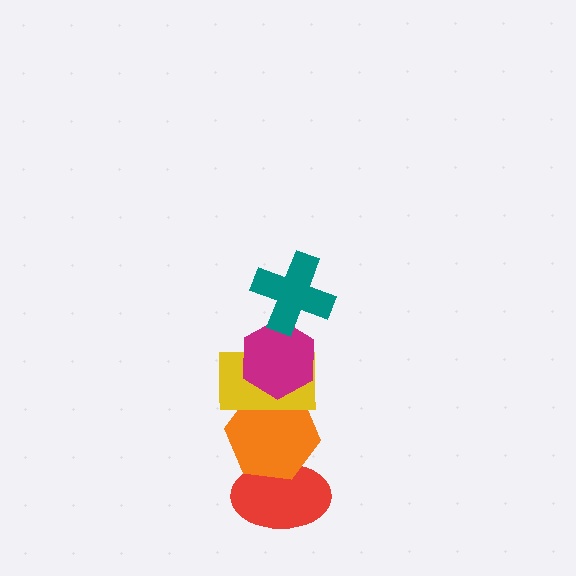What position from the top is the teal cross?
The teal cross is 1st from the top.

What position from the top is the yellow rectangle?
The yellow rectangle is 3rd from the top.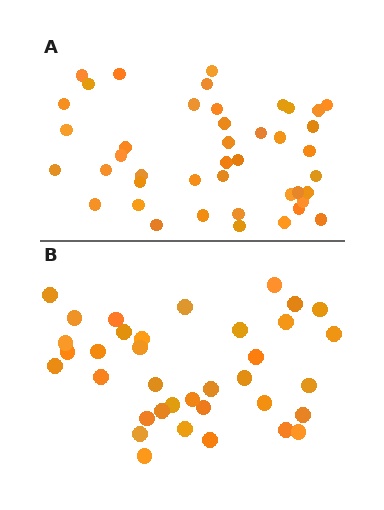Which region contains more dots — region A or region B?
Region A (the top region) has more dots.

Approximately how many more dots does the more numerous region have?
Region A has roughly 8 or so more dots than region B.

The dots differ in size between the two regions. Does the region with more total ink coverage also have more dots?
No. Region B has more total ink coverage because its dots are larger, but region A actually contains more individual dots. Total area can be misleading — the number of items is what matters here.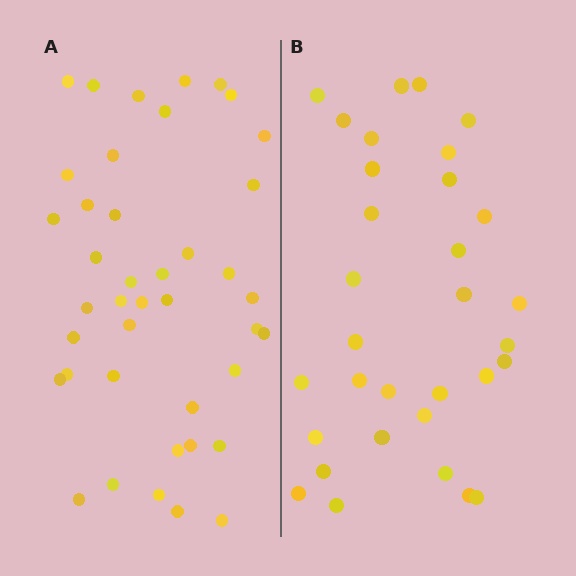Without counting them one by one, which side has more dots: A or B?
Region A (the left region) has more dots.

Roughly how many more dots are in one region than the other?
Region A has roughly 8 or so more dots than region B.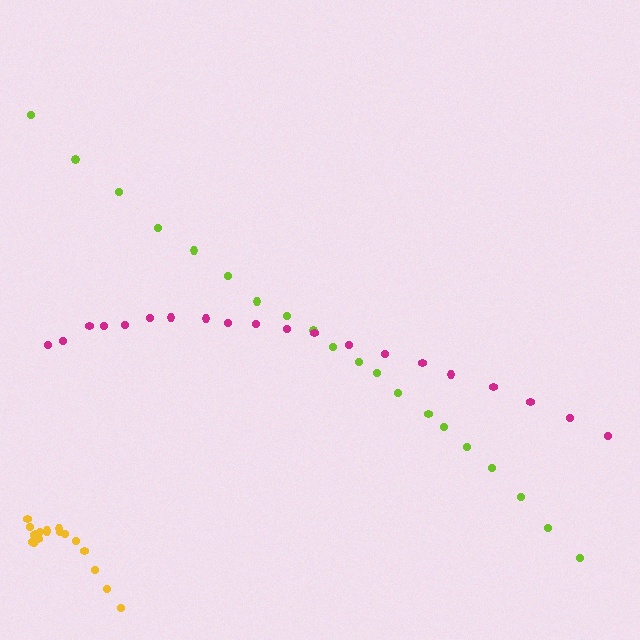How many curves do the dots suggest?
There are 3 distinct paths.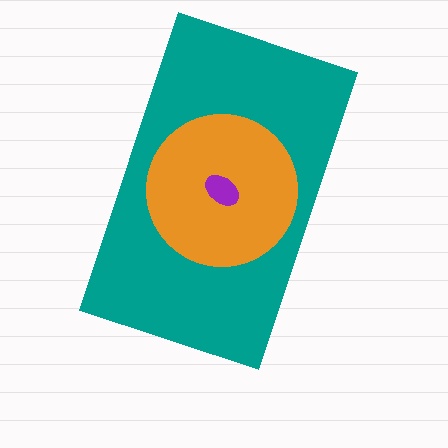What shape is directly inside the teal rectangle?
The orange circle.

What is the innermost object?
The purple ellipse.